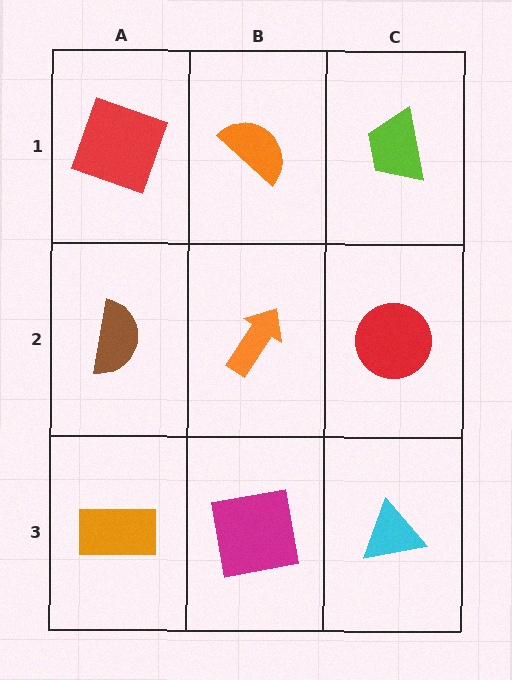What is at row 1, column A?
A red square.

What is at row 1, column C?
A lime trapezoid.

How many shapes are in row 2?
3 shapes.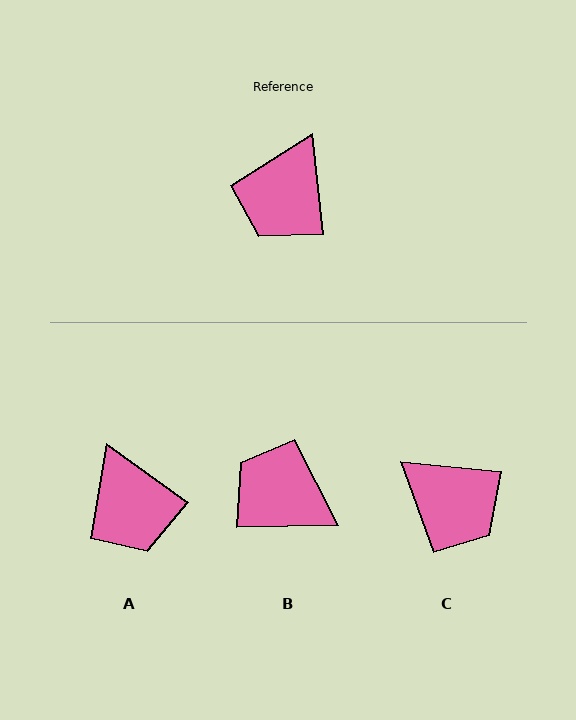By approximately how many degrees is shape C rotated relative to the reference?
Approximately 78 degrees counter-clockwise.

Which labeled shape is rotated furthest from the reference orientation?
B, about 96 degrees away.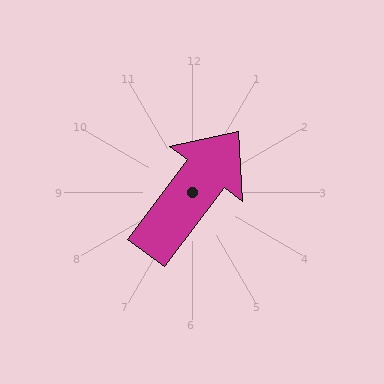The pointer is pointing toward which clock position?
Roughly 1 o'clock.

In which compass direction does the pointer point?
Northeast.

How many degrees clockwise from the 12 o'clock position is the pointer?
Approximately 37 degrees.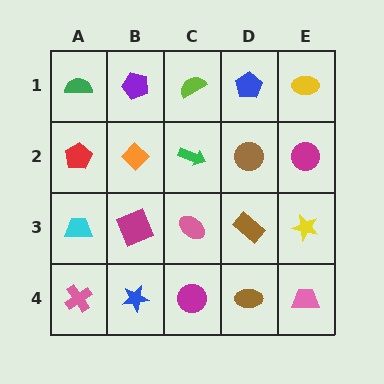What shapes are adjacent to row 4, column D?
A brown rectangle (row 3, column D), a magenta circle (row 4, column C), a pink trapezoid (row 4, column E).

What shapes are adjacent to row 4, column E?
A yellow star (row 3, column E), a brown ellipse (row 4, column D).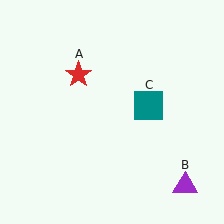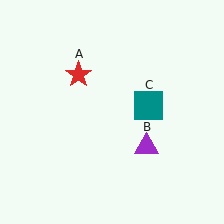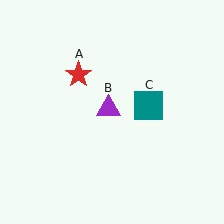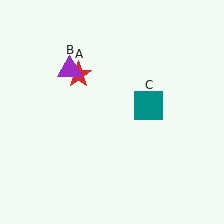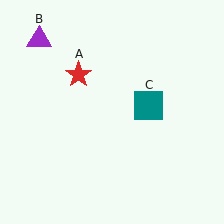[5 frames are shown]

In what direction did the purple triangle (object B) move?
The purple triangle (object B) moved up and to the left.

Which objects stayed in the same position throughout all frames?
Red star (object A) and teal square (object C) remained stationary.